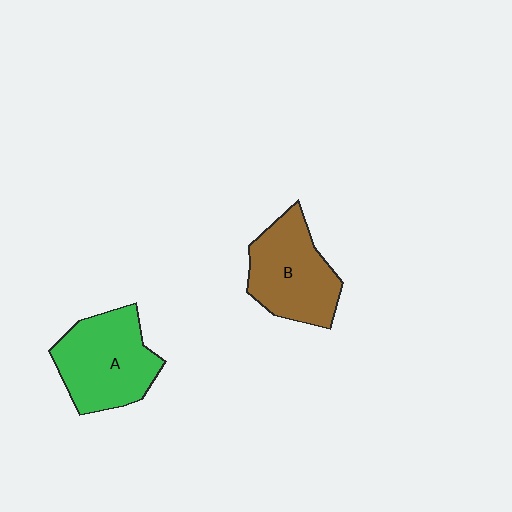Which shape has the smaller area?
Shape B (brown).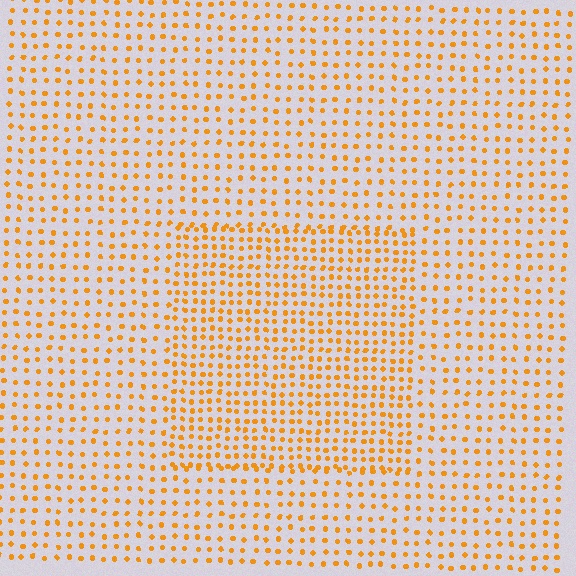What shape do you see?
I see a rectangle.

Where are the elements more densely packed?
The elements are more densely packed inside the rectangle boundary.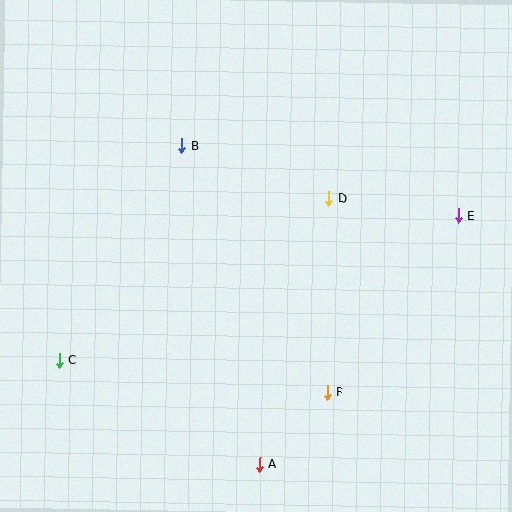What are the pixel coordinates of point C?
Point C is at (59, 360).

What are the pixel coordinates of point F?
Point F is at (327, 392).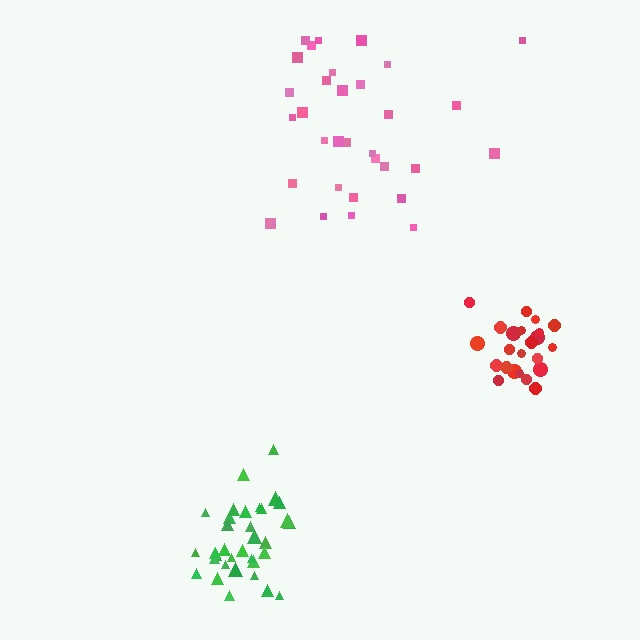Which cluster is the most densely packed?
Red.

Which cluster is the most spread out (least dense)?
Pink.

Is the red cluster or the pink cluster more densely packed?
Red.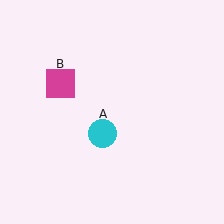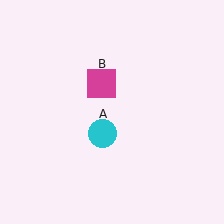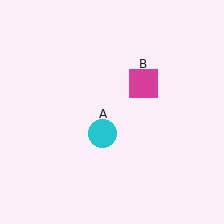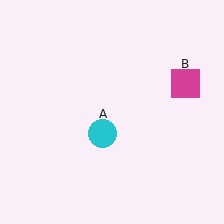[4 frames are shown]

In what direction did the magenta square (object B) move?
The magenta square (object B) moved right.